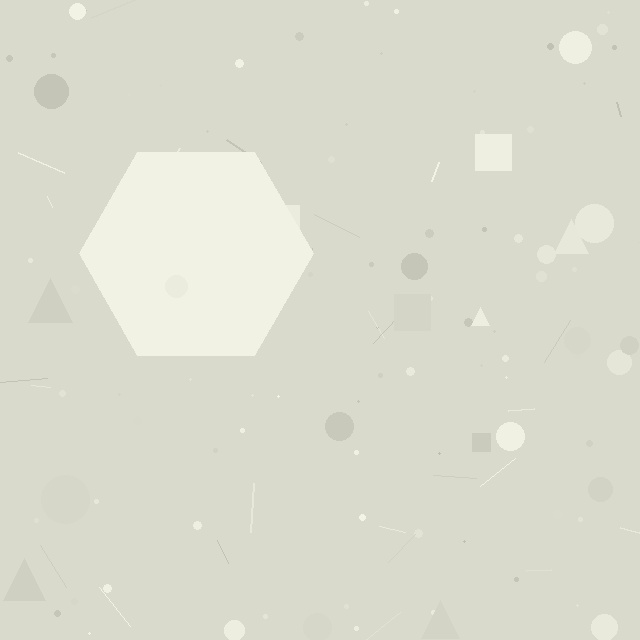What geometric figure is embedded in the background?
A hexagon is embedded in the background.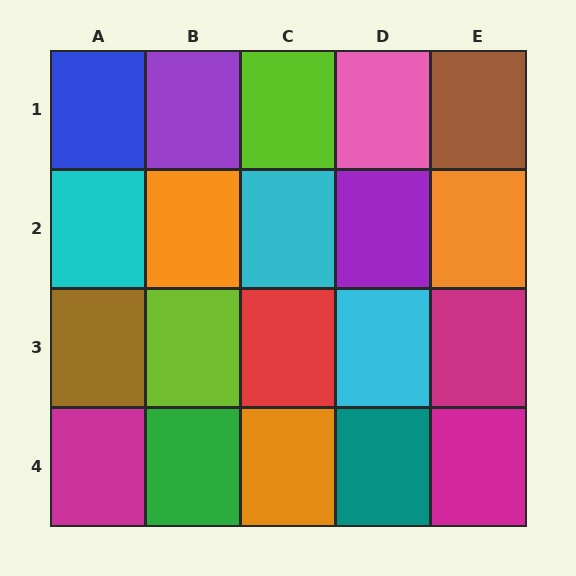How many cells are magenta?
3 cells are magenta.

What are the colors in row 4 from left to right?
Magenta, green, orange, teal, magenta.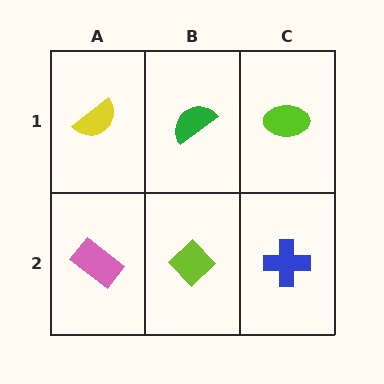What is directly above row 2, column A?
A yellow semicircle.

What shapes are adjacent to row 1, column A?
A pink rectangle (row 2, column A), a green semicircle (row 1, column B).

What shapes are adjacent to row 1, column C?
A blue cross (row 2, column C), a green semicircle (row 1, column B).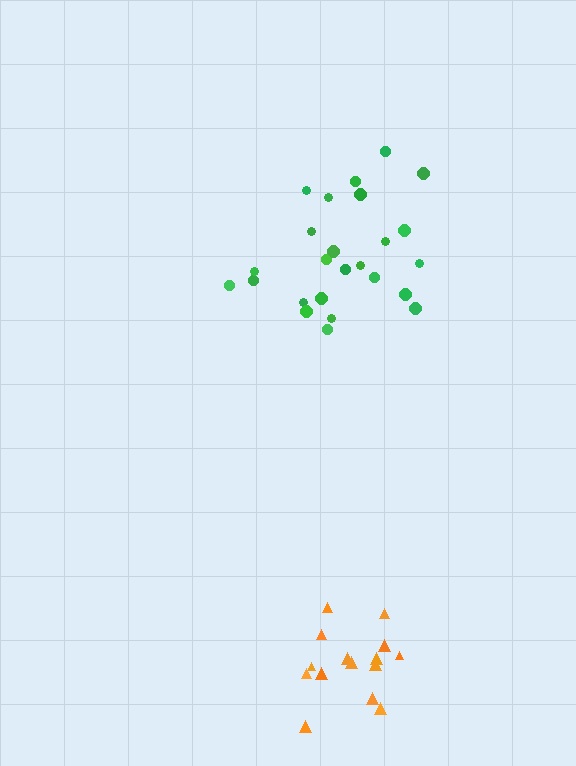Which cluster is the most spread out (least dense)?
Green.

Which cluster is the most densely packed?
Orange.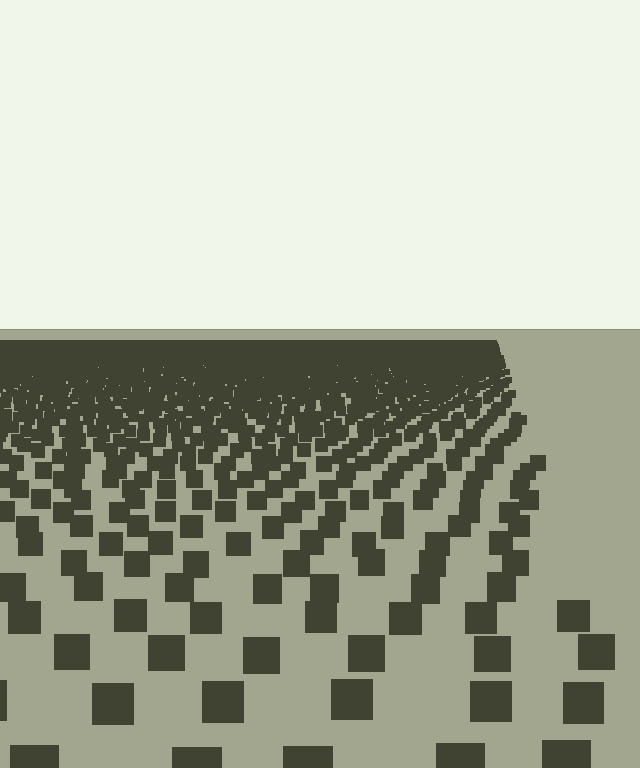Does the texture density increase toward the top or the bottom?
Density increases toward the top.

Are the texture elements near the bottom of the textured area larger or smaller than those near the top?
Larger. Near the bottom, elements are closer to the viewer and appear at a bigger on-screen size.